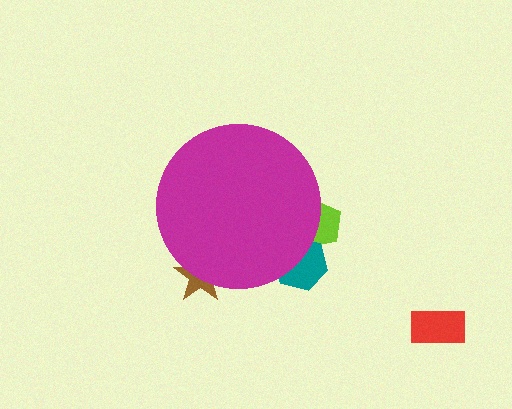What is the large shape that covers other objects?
A magenta circle.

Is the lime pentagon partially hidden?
Yes, the lime pentagon is partially hidden behind the magenta circle.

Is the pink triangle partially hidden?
Yes, the pink triangle is partially hidden behind the magenta circle.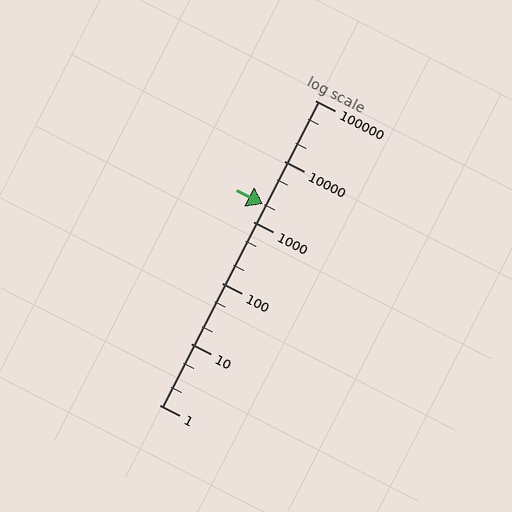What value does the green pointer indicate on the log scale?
The pointer indicates approximately 2000.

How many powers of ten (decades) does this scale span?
The scale spans 5 decades, from 1 to 100000.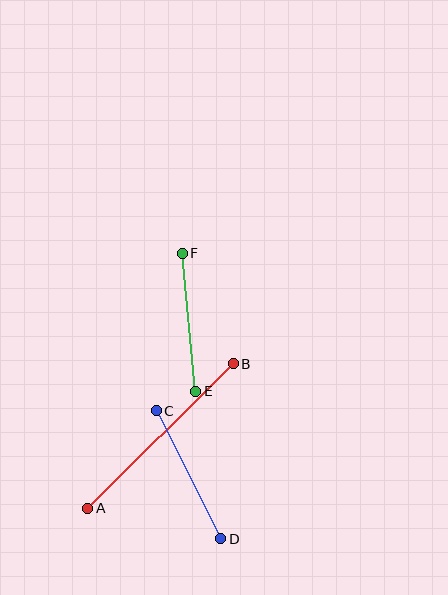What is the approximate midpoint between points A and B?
The midpoint is at approximately (160, 436) pixels.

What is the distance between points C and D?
The distance is approximately 143 pixels.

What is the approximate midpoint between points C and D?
The midpoint is at approximately (188, 475) pixels.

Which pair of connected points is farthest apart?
Points A and B are farthest apart.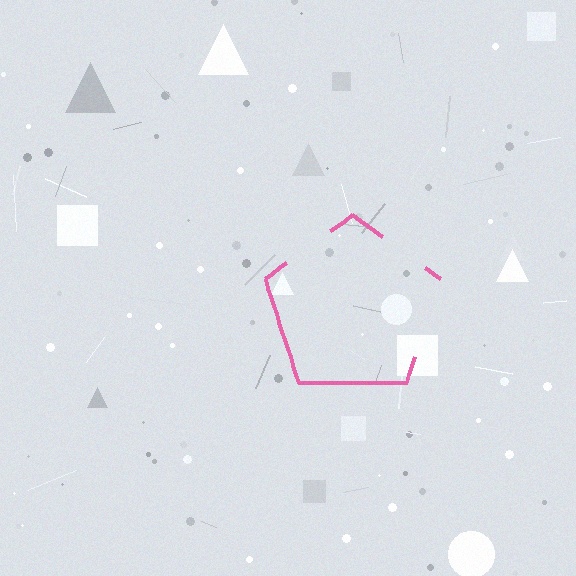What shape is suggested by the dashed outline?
The dashed outline suggests a pentagon.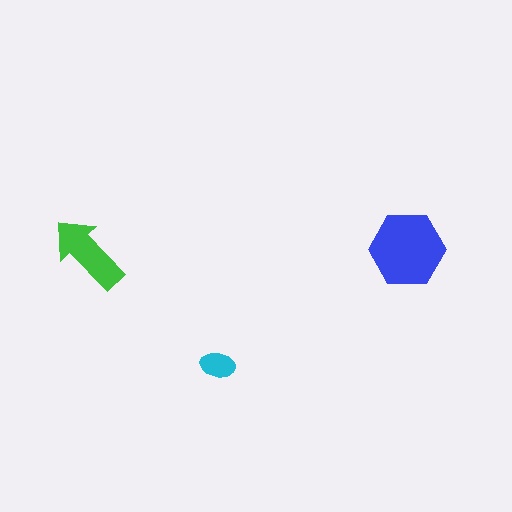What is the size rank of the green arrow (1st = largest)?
2nd.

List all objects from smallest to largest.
The cyan ellipse, the green arrow, the blue hexagon.